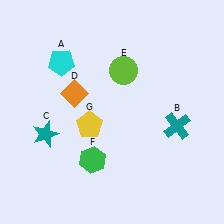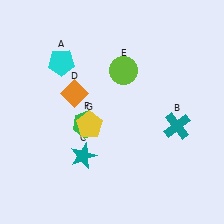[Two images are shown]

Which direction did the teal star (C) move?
The teal star (C) moved right.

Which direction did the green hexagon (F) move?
The green hexagon (F) moved up.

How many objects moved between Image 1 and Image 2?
2 objects moved between the two images.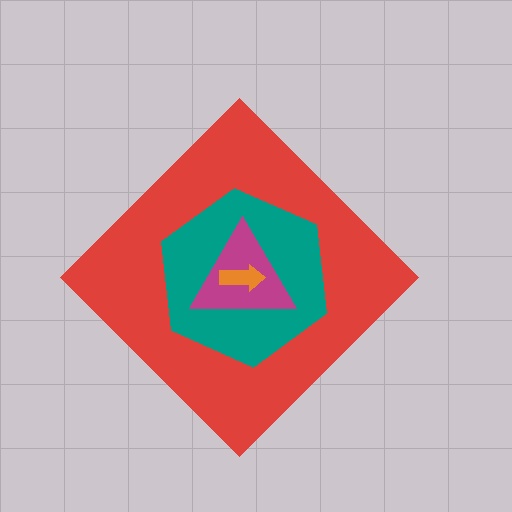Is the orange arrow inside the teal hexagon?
Yes.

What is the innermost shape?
The orange arrow.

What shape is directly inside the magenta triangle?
The orange arrow.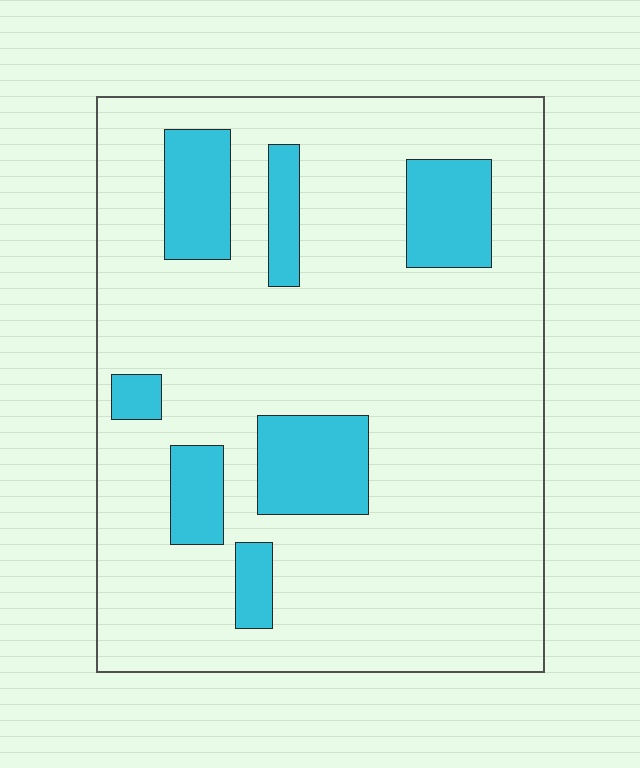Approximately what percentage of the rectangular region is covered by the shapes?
Approximately 15%.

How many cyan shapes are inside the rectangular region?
7.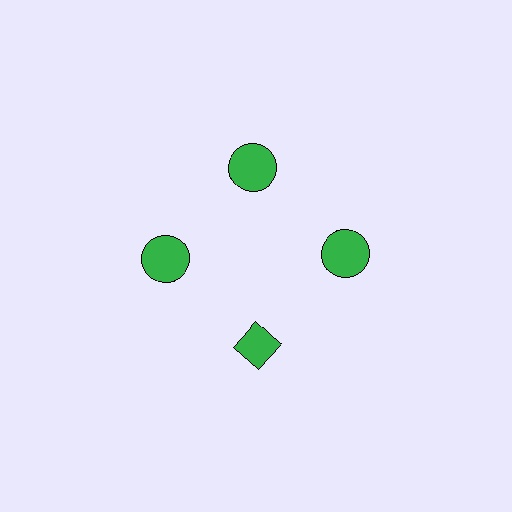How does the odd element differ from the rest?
It has a different shape: diamond instead of circle.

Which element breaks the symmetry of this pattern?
The green diamond at roughly the 6 o'clock position breaks the symmetry. All other shapes are green circles.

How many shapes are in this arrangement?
There are 4 shapes arranged in a ring pattern.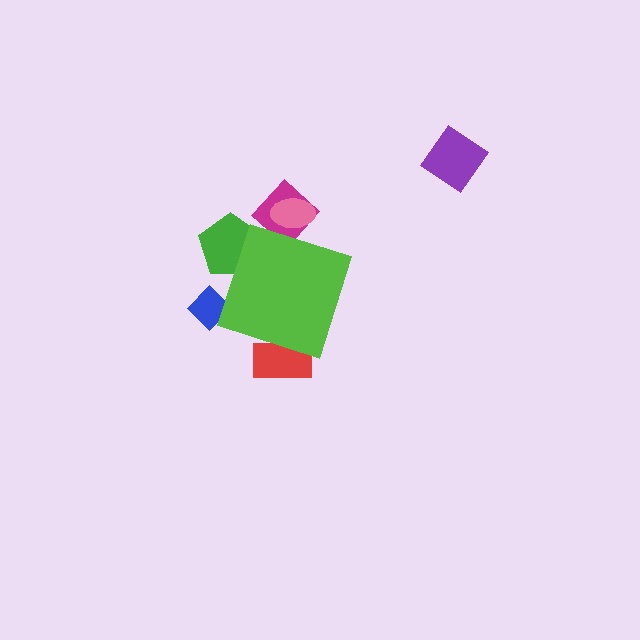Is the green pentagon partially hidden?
Yes, the green pentagon is partially hidden behind the lime diamond.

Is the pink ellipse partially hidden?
Yes, the pink ellipse is partially hidden behind the lime diamond.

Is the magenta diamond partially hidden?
Yes, the magenta diamond is partially hidden behind the lime diamond.